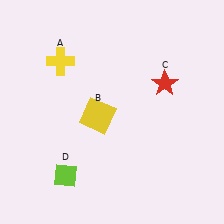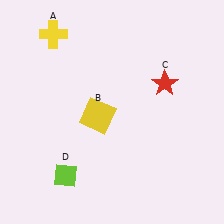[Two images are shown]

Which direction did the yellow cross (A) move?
The yellow cross (A) moved up.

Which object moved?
The yellow cross (A) moved up.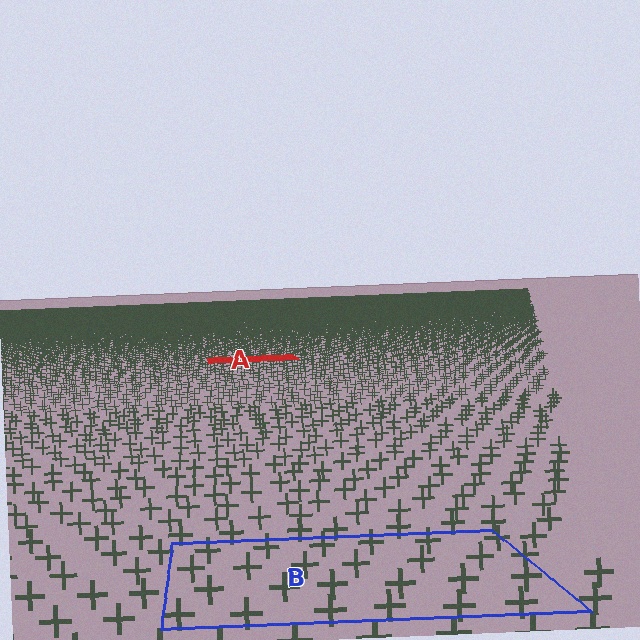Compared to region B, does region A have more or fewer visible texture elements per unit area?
Region A has more texture elements per unit area — they are packed more densely because it is farther away.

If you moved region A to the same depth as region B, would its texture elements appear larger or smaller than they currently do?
They would appear larger. At a closer depth, the same texture elements are projected at a bigger on-screen size.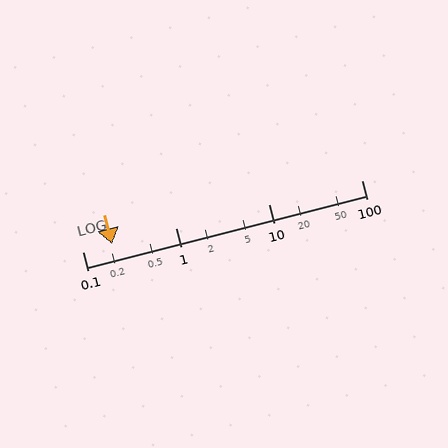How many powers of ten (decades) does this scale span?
The scale spans 3 decades, from 0.1 to 100.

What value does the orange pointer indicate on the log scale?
The pointer indicates approximately 0.21.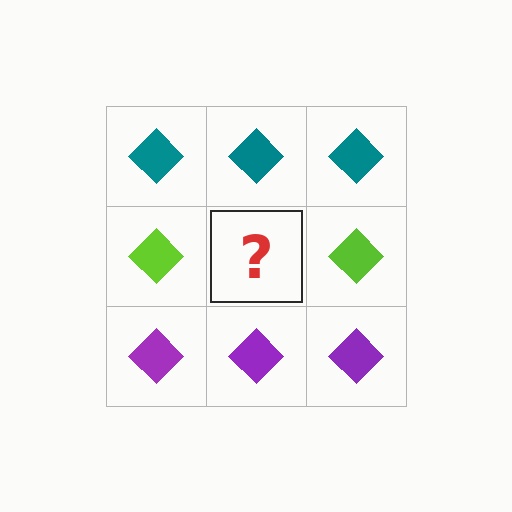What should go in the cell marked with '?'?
The missing cell should contain a lime diamond.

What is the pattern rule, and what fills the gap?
The rule is that each row has a consistent color. The gap should be filled with a lime diamond.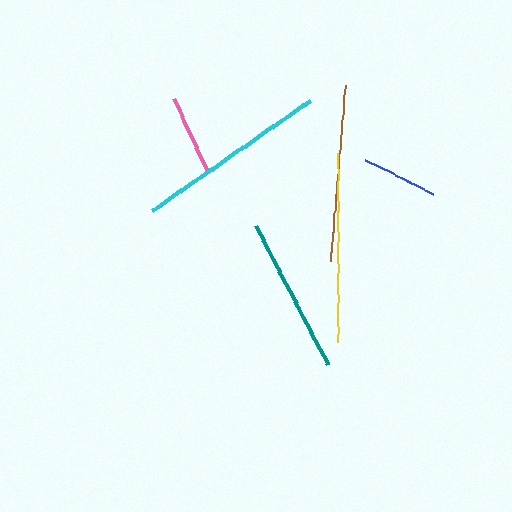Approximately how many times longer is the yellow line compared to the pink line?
The yellow line is approximately 2.3 times the length of the pink line.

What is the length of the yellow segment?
The yellow segment is approximately 189 pixels long.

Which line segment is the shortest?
The blue line is the shortest at approximately 76 pixels.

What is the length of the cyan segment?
The cyan segment is approximately 192 pixels long.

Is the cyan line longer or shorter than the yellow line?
The cyan line is longer than the yellow line.